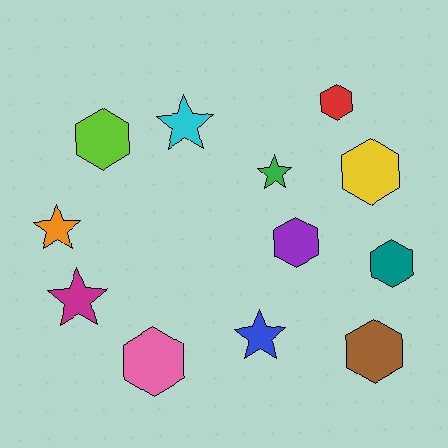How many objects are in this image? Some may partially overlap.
There are 12 objects.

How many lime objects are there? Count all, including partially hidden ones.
There is 1 lime object.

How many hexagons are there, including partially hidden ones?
There are 7 hexagons.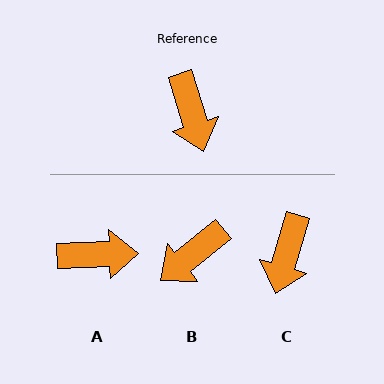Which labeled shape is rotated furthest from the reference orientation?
A, about 75 degrees away.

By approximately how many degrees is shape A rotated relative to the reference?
Approximately 75 degrees counter-clockwise.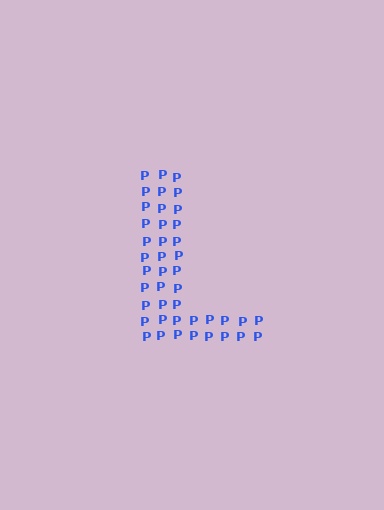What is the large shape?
The large shape is the letter L.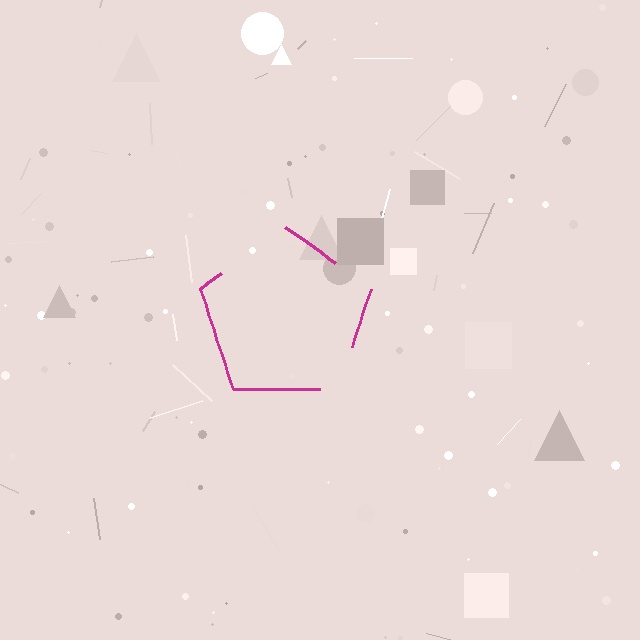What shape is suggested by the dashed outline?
The dashed outline suggests a pentagon.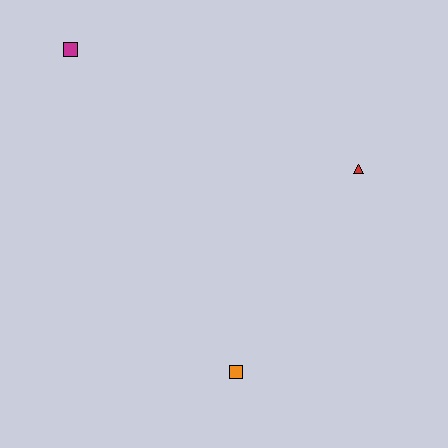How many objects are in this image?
There are 3 objects.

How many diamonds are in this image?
There are no diamonds.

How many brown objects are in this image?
There are no brown objects.